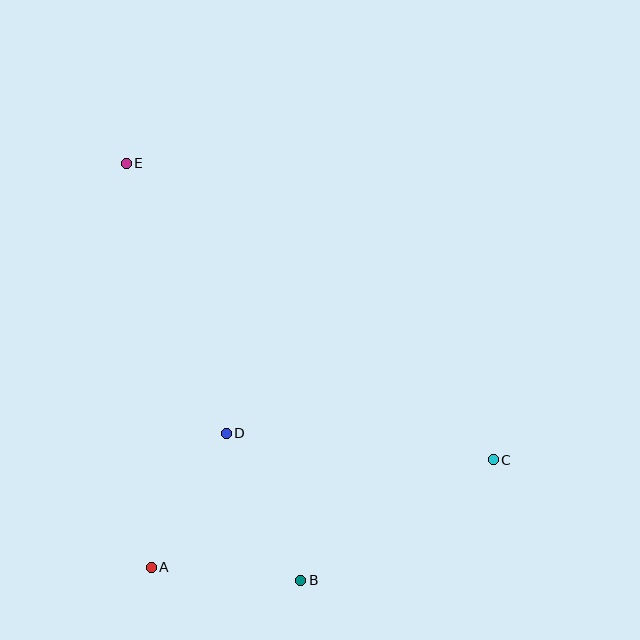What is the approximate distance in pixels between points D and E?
The distance between D and E is approximately 288 pixels.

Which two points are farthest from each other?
Points C and E are farthest from each other.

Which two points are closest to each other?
Points A and B are closest to each other.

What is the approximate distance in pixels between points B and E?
The distance between B and E is approximately 452 pixels.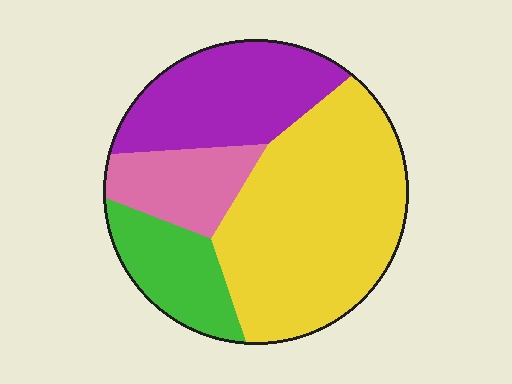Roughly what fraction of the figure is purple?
Purple covers 25% of the figure.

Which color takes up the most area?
Yellow, at roughly 50%.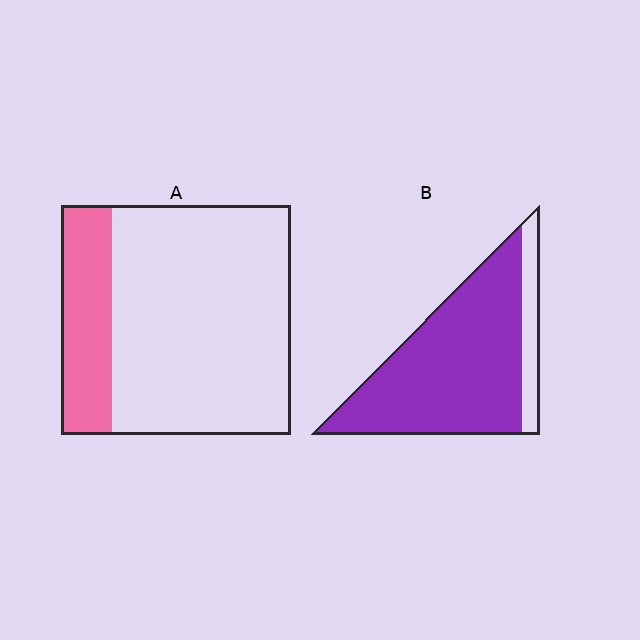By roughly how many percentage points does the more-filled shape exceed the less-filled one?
By roughly 65 percentage points (B over A).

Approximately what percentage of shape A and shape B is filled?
A is approximately 20% and B is approximately 85%.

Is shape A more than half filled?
No.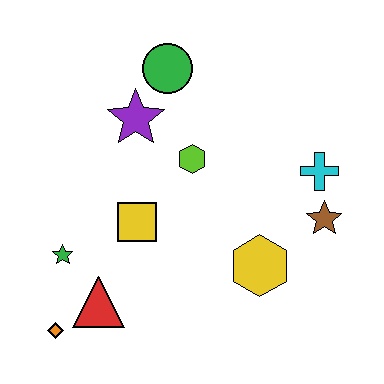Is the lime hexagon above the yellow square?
Yes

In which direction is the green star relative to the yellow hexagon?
The green star is to the left of the yellow hexagon.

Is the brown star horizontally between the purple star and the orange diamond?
No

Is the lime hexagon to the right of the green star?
Yes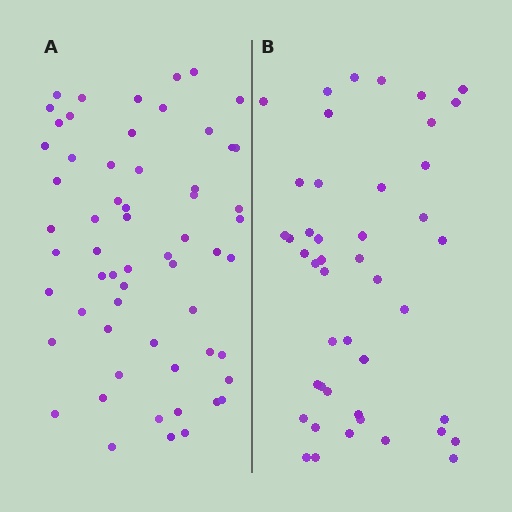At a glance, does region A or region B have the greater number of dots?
Region A (the left region) has more dots.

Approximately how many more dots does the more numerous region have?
Region A has approximately 15 more dots than region B.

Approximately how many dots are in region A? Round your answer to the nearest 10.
About 60 dots.